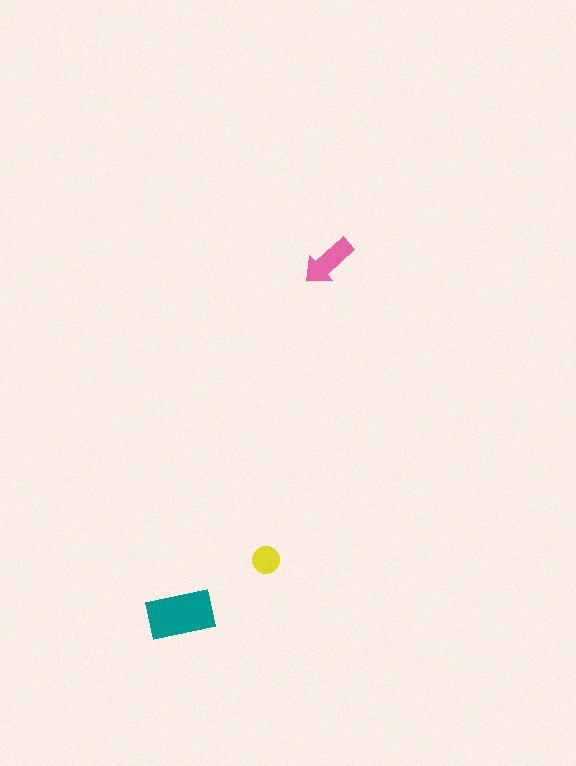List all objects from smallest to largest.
The yellow circle, the pink arrow, the teal rectangle.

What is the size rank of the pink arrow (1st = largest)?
2nd.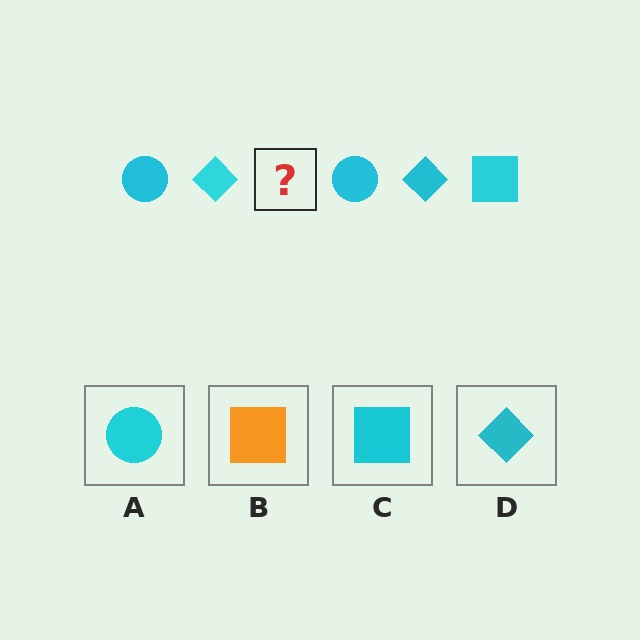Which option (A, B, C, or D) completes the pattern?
C.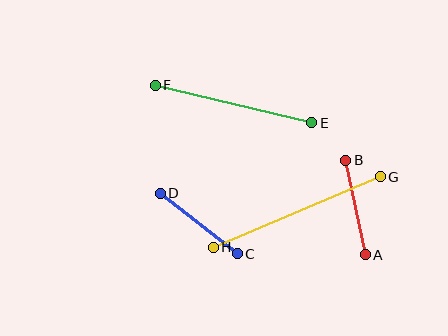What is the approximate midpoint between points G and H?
The midpoint is at approximately (297, 212) pixels.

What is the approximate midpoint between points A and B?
The midpoint is at approximately (355, 208) pixels.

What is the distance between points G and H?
The distance is approximately 181 pixels.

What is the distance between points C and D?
The distance is approximately 98 pixels.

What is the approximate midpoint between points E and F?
The midpoint is at approximately (233, 104) pixels.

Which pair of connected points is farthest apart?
Points G and H are farthest apart.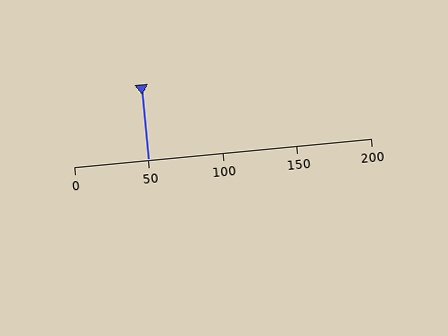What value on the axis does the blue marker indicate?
The marker indicates approximately 50.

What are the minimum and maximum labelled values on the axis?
The axis runs from 0 to 200.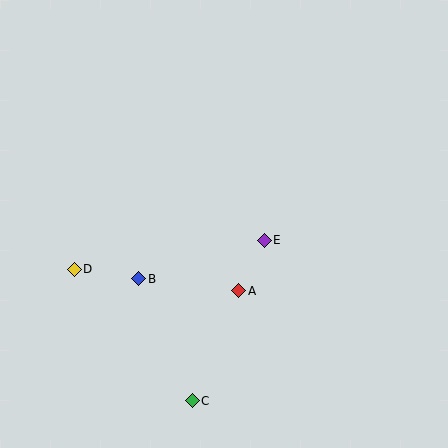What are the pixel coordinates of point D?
Point D is at (74, 269).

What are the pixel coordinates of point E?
Point E is at (264, 240).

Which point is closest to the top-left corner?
Point D is closest to the top-left corner.